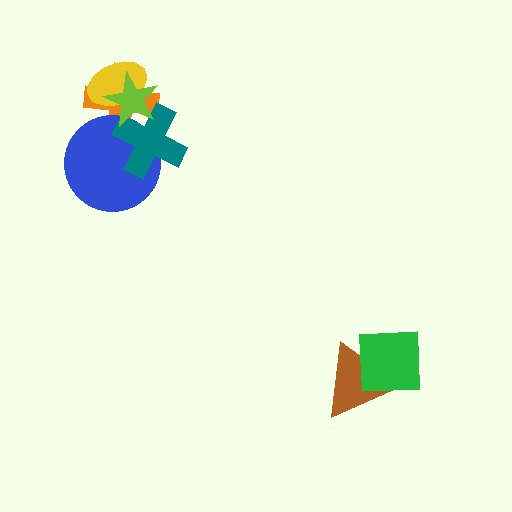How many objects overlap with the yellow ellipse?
2 objects overlap with the yellow ellipse.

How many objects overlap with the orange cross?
4 objects overlap with the orange cross.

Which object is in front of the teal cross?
The lime star is in front of the teal cross.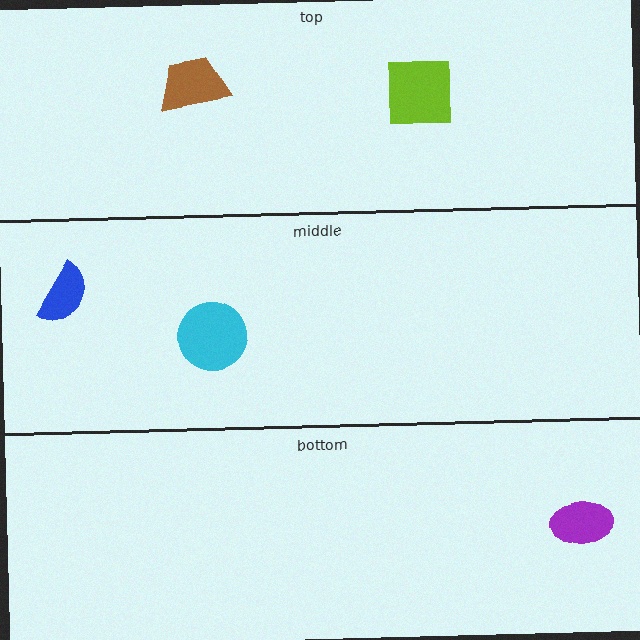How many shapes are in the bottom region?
1.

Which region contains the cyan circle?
The middle region.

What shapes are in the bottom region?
The purple ellipse.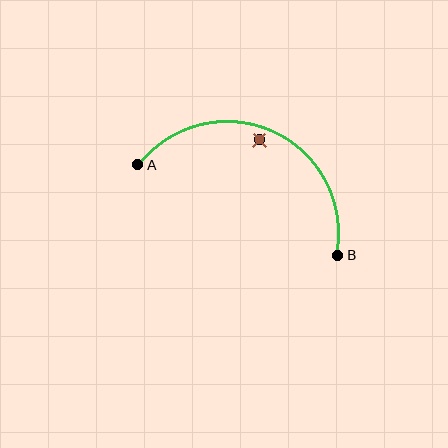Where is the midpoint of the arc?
The arc midpoint is the point on the curve farthest from the straight line joining A and B. It sits above that line.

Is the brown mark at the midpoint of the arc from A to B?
No — the brown mark does not lie on the arc at all. It sits slightly inside the curve.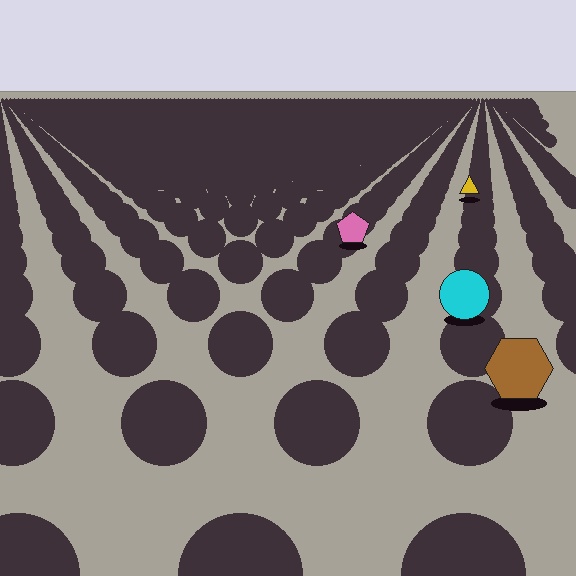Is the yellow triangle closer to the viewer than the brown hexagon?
No. The brown hexagon is closer — you can tell from the texture gradient: the ground texture is coarser near it.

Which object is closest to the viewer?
The brown hexagon is closest. The texture marks near it are larger and more spread out.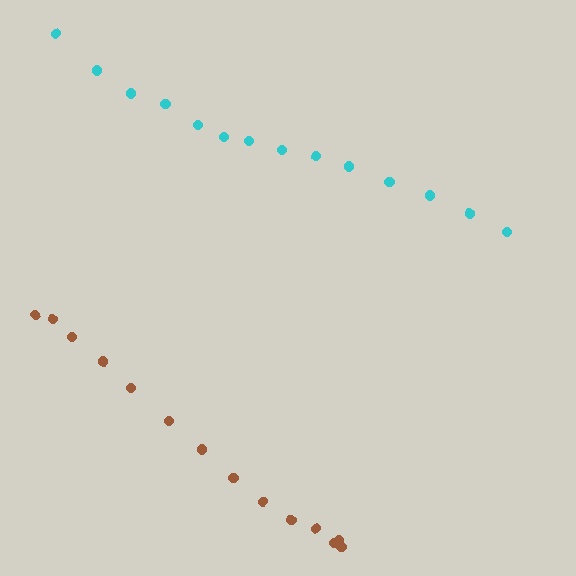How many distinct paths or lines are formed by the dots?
There are 2 distinct paths.